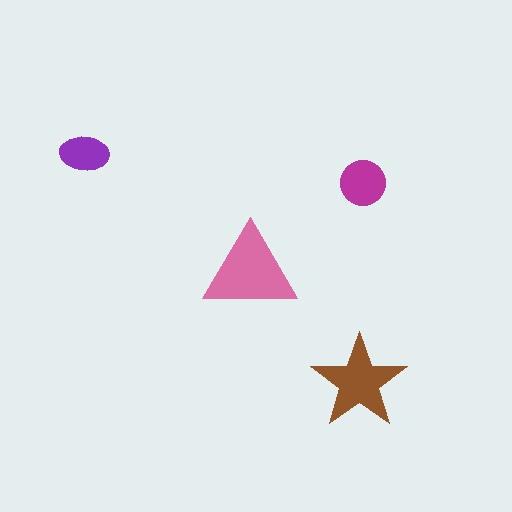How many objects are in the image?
There are 4 objects in the image.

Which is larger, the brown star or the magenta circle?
The brown star.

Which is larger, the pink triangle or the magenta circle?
The pink triangle.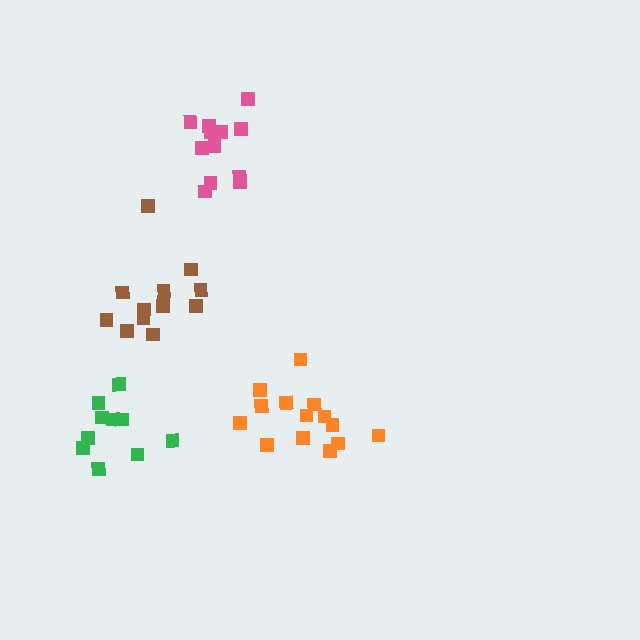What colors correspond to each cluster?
The clusters are colored: orange, brown, green, pink.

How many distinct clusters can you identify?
There are 4 distinct clusters.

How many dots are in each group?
Group 1: 14 dots, Group 2: 13 dots, Group 3: 10 dots, Group 4: 12 dots (49 total).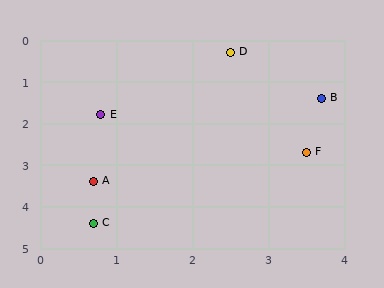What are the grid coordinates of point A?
Point A is at approximately (0.7, 3.4).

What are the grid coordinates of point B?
Point B is at approximately (3.7, 1.4).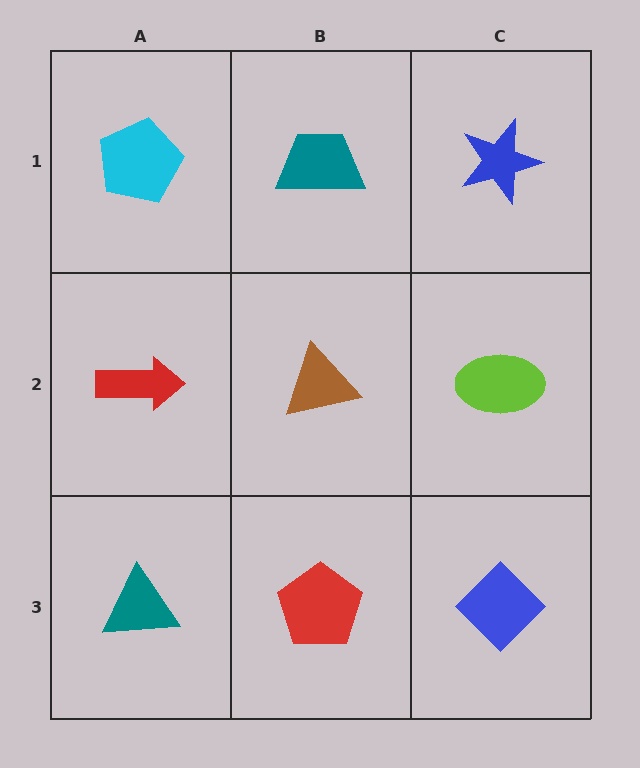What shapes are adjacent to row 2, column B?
A teal trapezoid (row 1, column B), a red pentagon (row 3, column B), a red arrow (row 2, column A), a lime ellipse (row 2, column C).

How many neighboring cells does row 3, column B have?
3.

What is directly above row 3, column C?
A lime ellipse.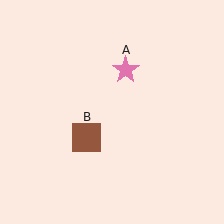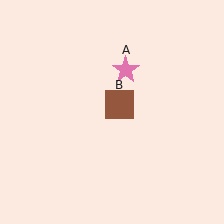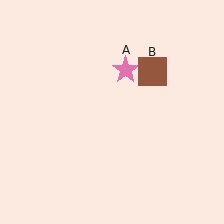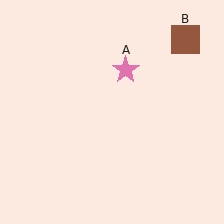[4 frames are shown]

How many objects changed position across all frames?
1 object changed position: brown square (object B).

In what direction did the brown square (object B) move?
The brown square (object B) moved up and to the right.